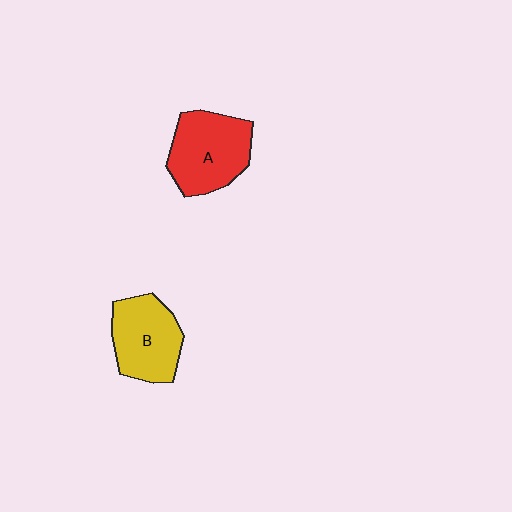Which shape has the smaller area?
Shape B (yellow).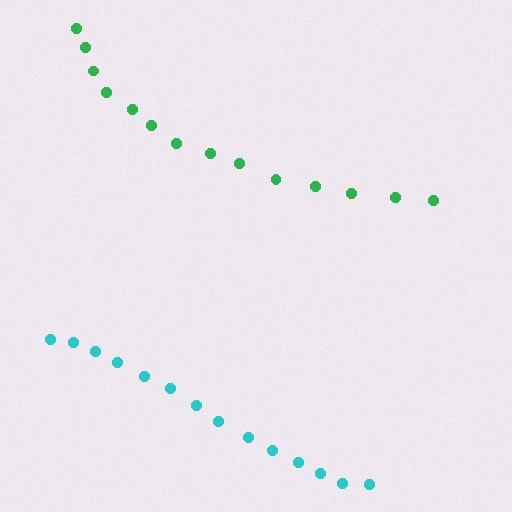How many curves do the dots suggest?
There are 2 distinct paths.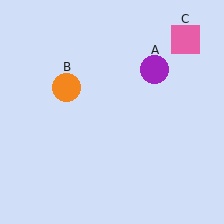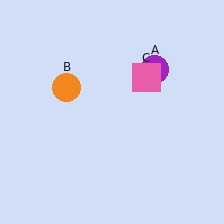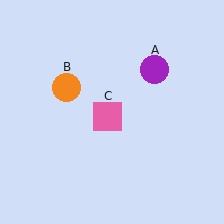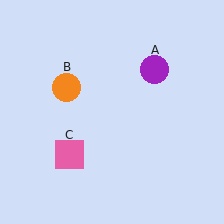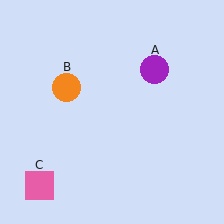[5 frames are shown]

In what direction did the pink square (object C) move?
The pink square (object C) moved down and to the left.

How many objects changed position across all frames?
1 object changed position: pink square (object C).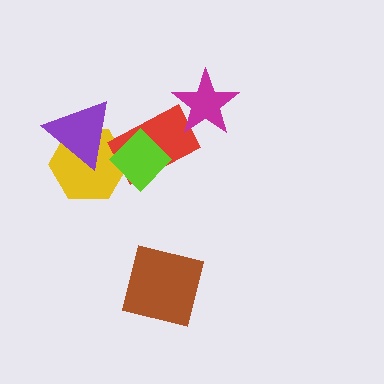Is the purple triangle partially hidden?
No, no other shape covers it.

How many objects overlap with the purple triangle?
1 object overlaps with the purple triangle.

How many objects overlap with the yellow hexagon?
3 objects overlap with the yellow hexagon.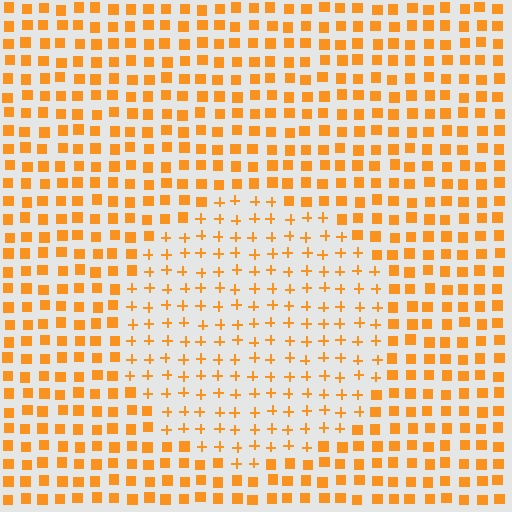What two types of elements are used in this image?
The image uses plus signs inside the circle region and squares outside it.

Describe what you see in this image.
The image is filled with small orange elements arranged in a uniform grid. A circle-shaped region contains plus signs, while the surrounding area contains squares. The boundary is defined purely by the change in element shape.